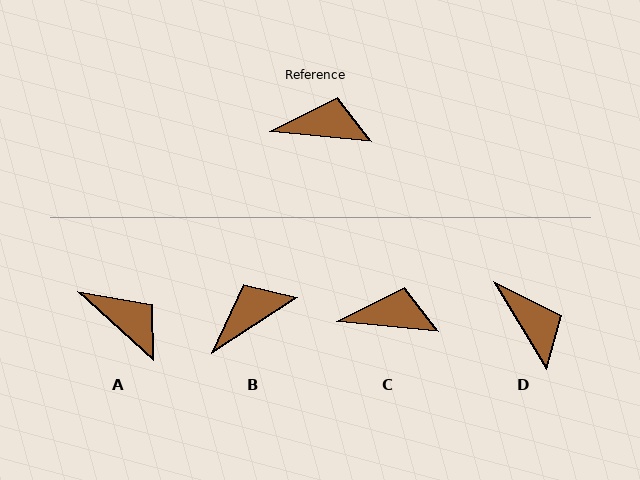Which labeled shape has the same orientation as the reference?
C.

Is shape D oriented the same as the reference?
No, it is off by about 53 degrees.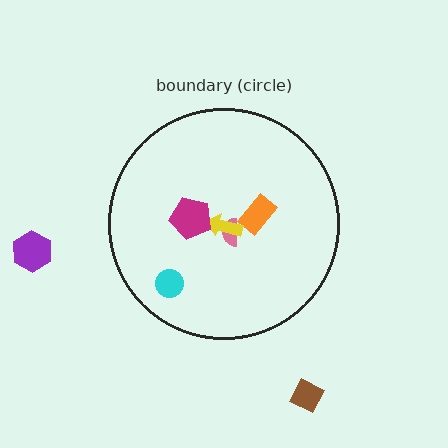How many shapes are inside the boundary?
5 inside, 2 outside.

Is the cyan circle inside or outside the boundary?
Inside.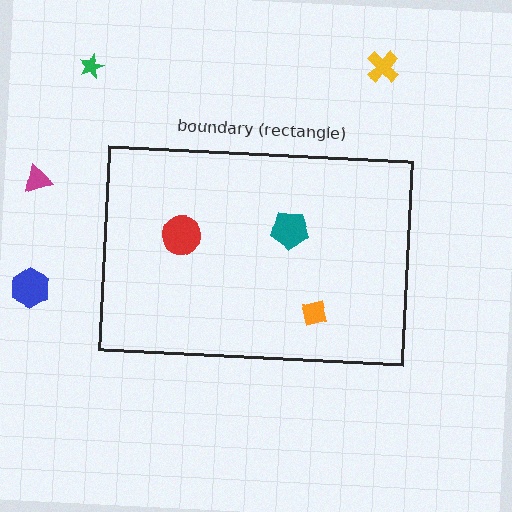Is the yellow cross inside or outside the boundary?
Outside.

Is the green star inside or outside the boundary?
Outside.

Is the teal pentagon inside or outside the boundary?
Inside.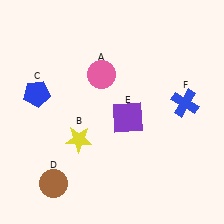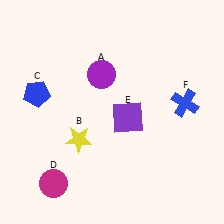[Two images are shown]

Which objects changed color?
A changed from pink to purple. D changed from brown to magenta.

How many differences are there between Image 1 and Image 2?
There are 2 differences between the two images.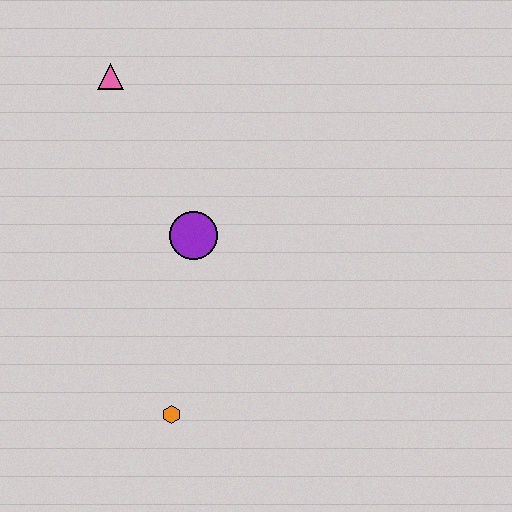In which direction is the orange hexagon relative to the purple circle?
The orange hexagon is below the purple circle.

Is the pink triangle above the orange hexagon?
Yes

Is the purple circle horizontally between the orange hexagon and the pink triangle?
No